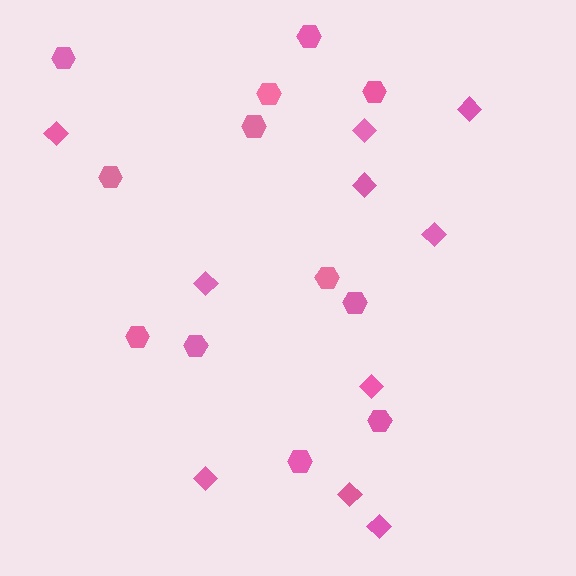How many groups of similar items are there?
There are 2 groups: one group of hexagons (12) and one group of diamonds (10).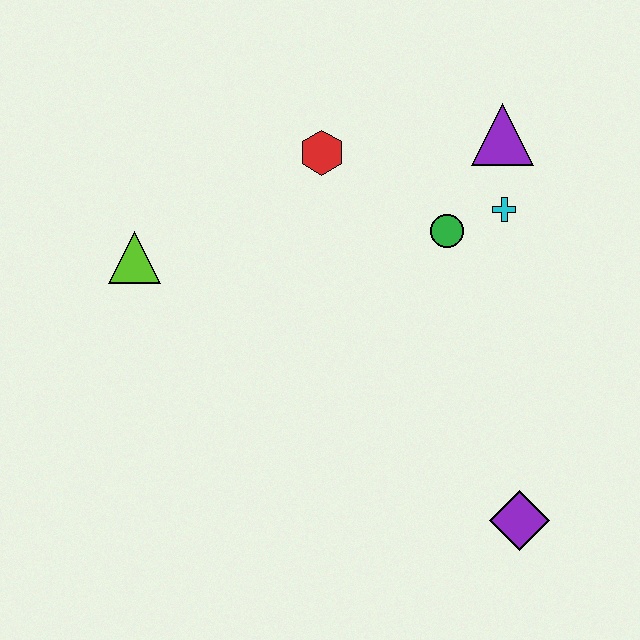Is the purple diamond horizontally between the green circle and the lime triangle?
No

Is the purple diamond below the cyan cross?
Yes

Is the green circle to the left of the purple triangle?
Yes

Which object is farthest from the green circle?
The lime triangle is farthest from the green circle.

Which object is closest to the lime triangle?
The red hexagon is closest to the lime triangle.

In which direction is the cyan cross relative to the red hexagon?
The cyan cross is to the right of the red hexagon.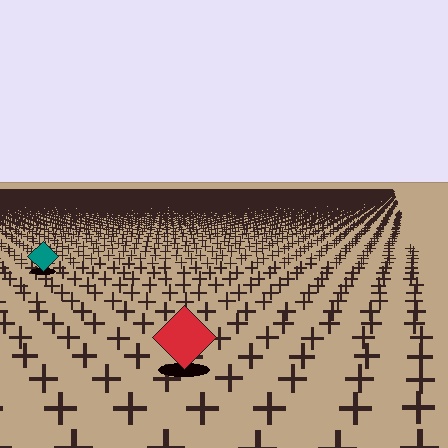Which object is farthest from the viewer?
The teal diamond is farthest from the viewer. It appears smaller and the ground texture around it is denser.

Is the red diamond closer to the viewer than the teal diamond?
Yes. The red diamond is closer — you can tell from the texture gradient: the ground texture is coarser near it.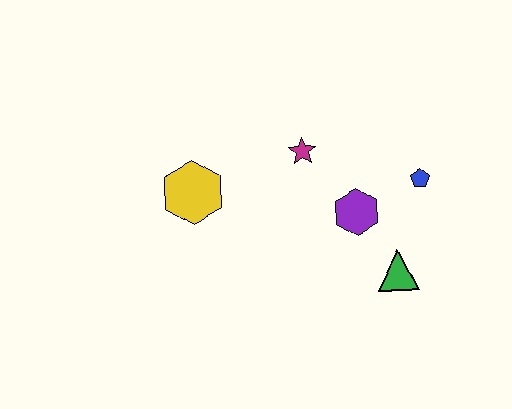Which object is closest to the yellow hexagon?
The magenta star is closest to the yellow hexagon.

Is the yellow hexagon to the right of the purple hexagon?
No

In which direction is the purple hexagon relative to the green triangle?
The purple hexagon is above the green triangle.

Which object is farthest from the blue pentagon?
The yellow hexagon is farthest from the blue pentagon.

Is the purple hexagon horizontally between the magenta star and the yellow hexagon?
No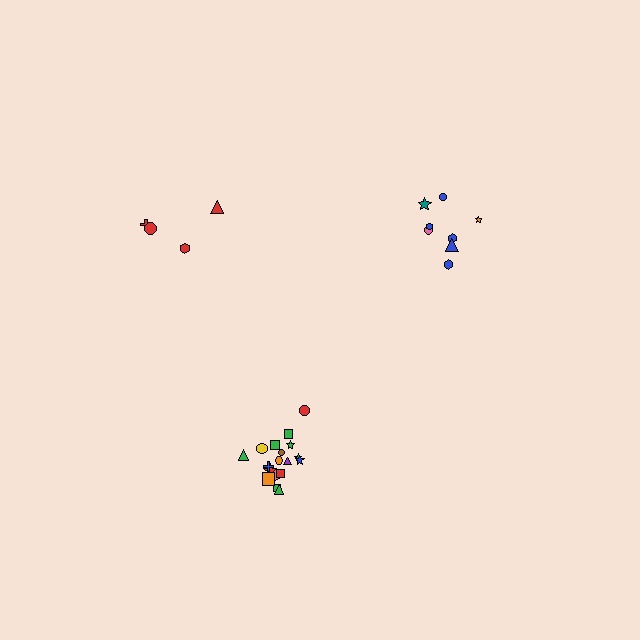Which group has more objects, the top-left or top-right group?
The top-right group.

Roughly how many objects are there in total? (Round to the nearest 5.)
Roughly 30 objects in total.